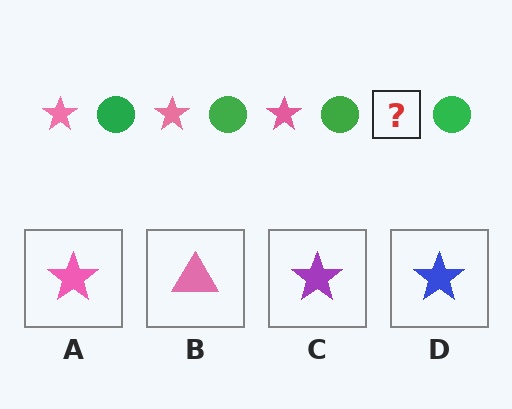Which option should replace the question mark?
Option A.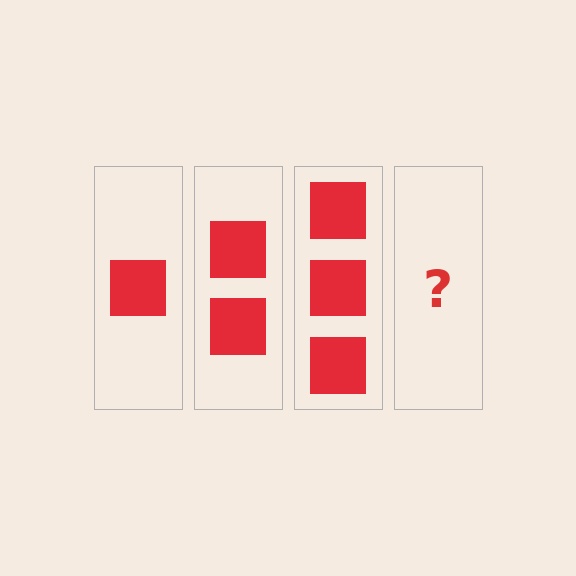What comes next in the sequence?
The next element should be 4 squares.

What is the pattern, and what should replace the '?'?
The pattern is that each step adds one more square. The '?' should be 4 squares.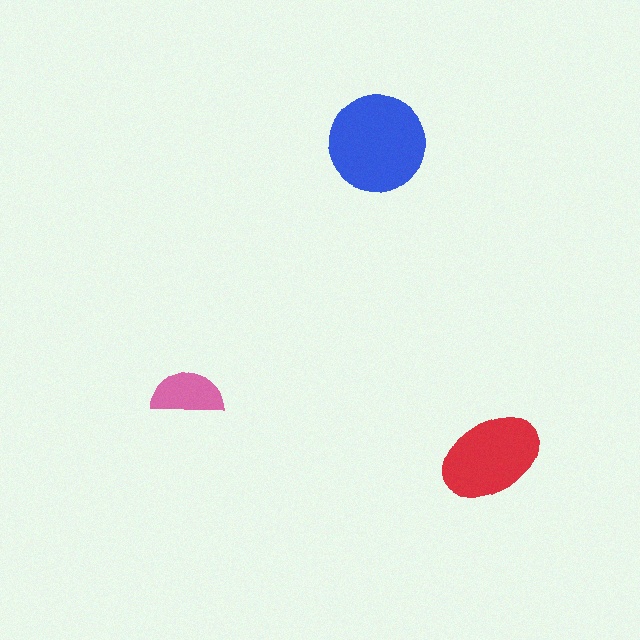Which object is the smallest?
The pink semicircle.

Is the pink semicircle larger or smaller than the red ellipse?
Smaller.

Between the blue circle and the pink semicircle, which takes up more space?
The blue circle.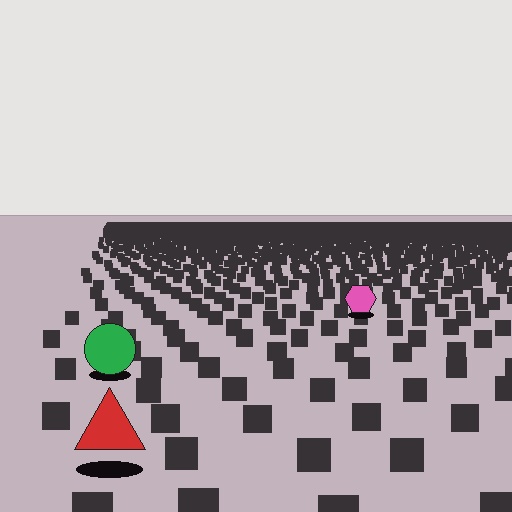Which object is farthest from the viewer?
The pink hexagon is farthest from the viewer. It appears smaller and the ground texture around it is denser.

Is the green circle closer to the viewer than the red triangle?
No. The red triangle is closer — you can tell from the texture gradient: the ground texture is coarser near it.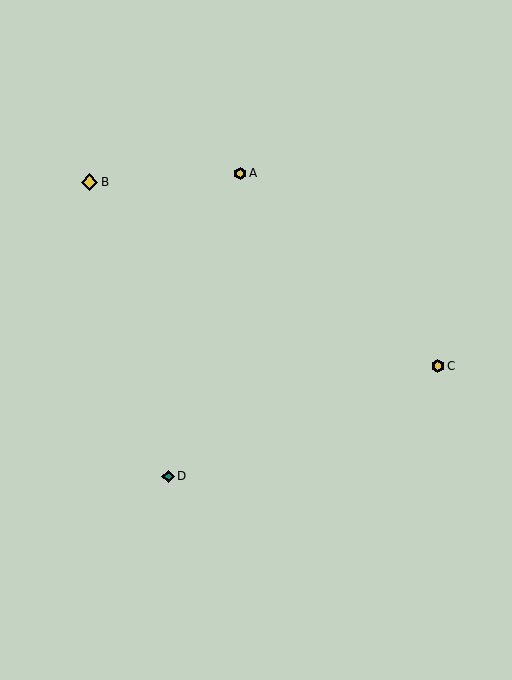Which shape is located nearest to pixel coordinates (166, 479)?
The teal diamond (labeled D) at (168, 476) is nearest to that location.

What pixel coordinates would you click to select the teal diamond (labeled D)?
Click at (168, 476) to select the teal diamond D.